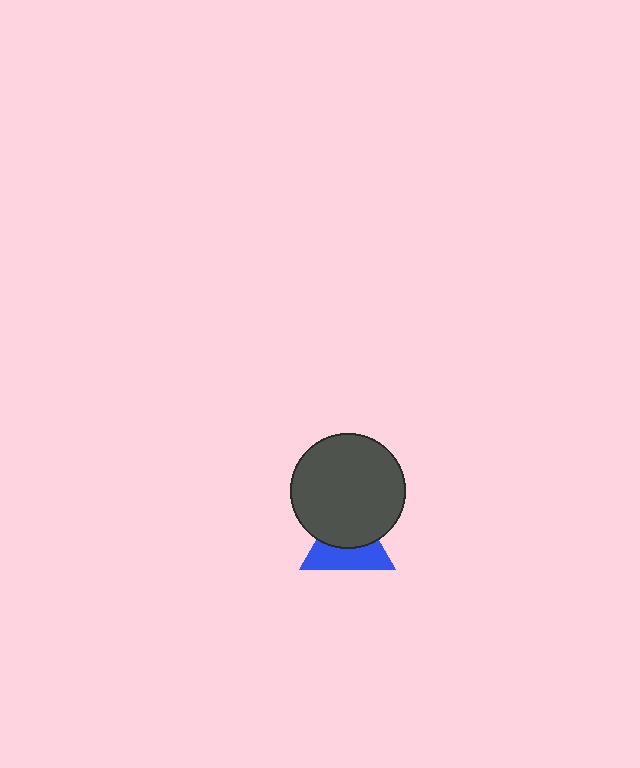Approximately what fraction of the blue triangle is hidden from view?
Roughly 52% of the blue triangle is hidden behind the dark gray circle.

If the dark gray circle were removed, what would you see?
You would see the complete blue triangle.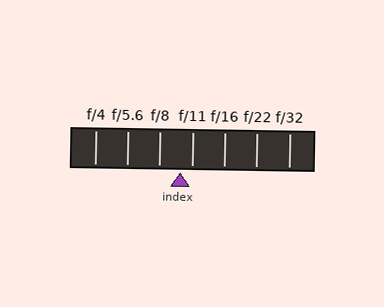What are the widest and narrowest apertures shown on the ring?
The widest aperture shown is f/4 and the narrowest is f/32.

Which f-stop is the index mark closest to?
The index mark is closest to f/11.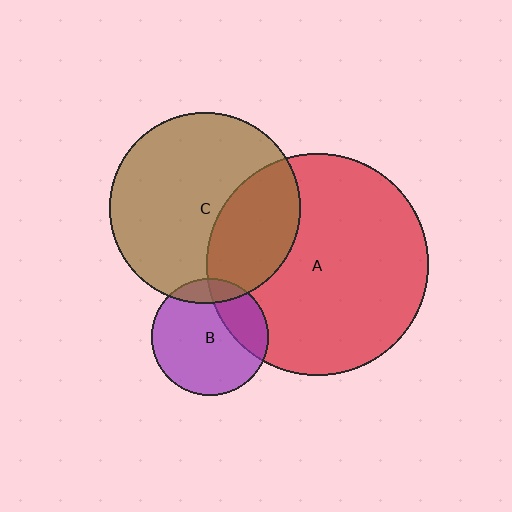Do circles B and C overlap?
Yes.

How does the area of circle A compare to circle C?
Approximately 1.4 times.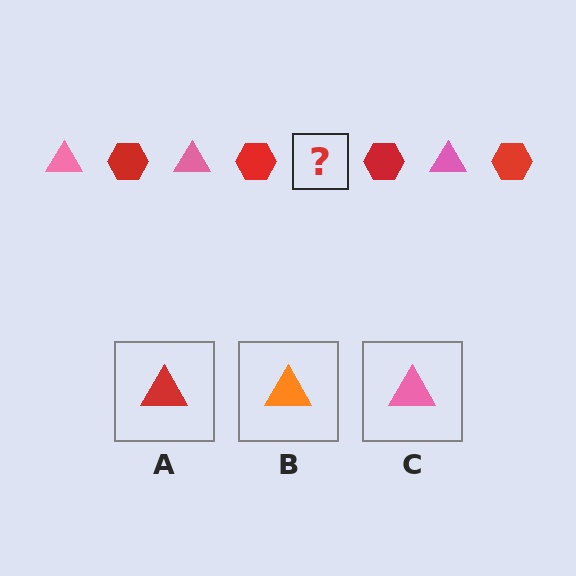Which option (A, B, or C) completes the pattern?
C.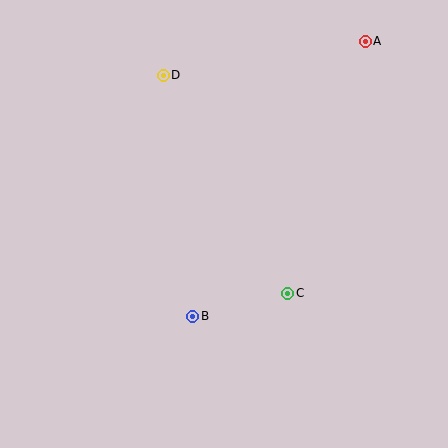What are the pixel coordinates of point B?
Point B is at (193, 316).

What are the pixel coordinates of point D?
Point D is at (163, 75).